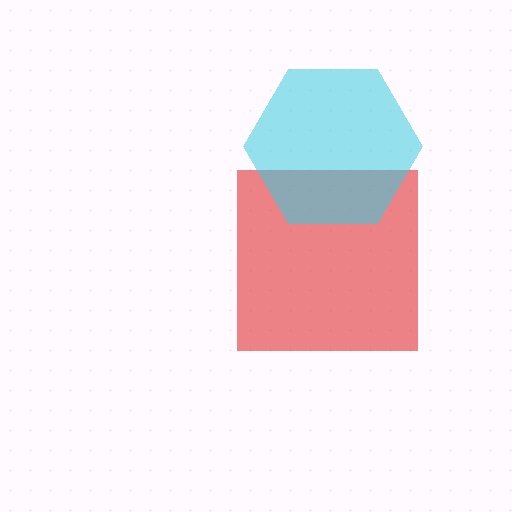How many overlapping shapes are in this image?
There are 2 overlapping shapes in the image.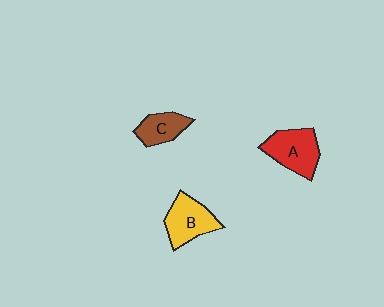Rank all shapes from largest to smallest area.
From largest to smallest: A (red), B (yellow), C (brown).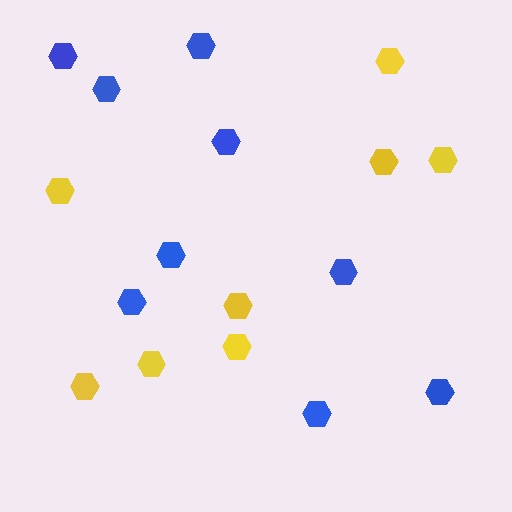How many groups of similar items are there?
There are 2 groups: one group of yellow hexagons (8) and one group of blue hexagons (9).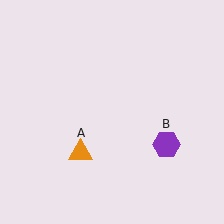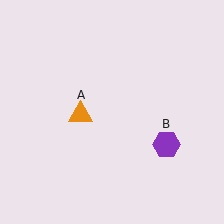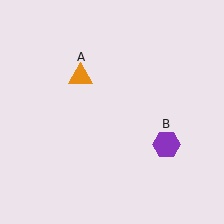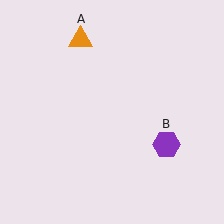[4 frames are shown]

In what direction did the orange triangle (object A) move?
The orange triangle (object A) moved up.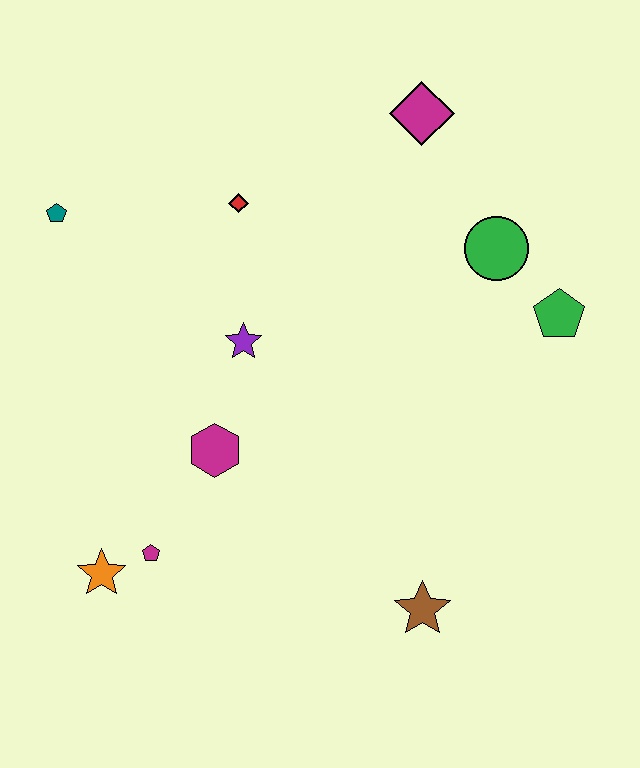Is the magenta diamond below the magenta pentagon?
No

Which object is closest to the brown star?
The magenta hexagon is closest to the brown star.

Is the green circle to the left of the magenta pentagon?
No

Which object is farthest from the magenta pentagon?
The magenta diamond is farthest from the magenta pentagon.